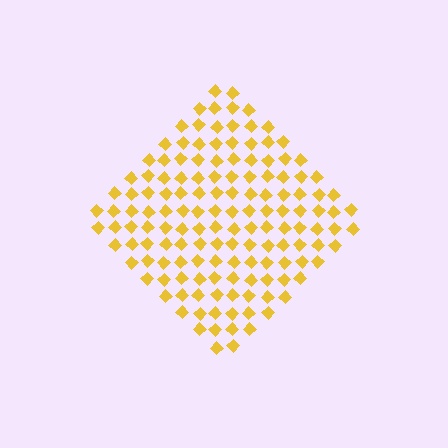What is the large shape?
The large shape is a diamond.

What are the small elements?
The small elements are diamonds.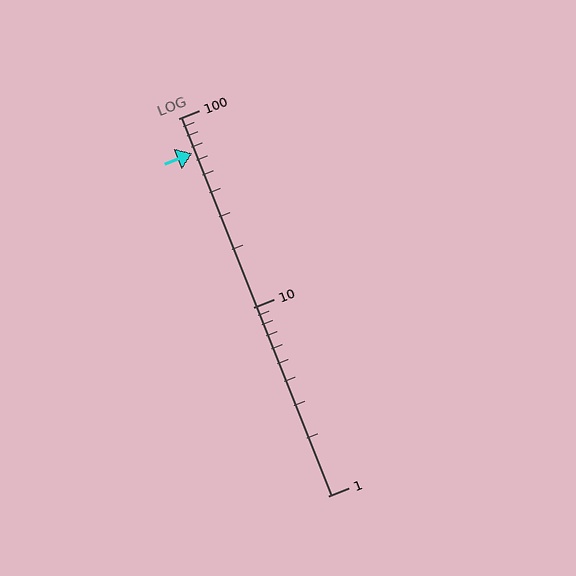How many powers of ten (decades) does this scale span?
The scale spans 2 decades, from 1 to 100.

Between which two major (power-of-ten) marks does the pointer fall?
The pointer is between 10 and 100.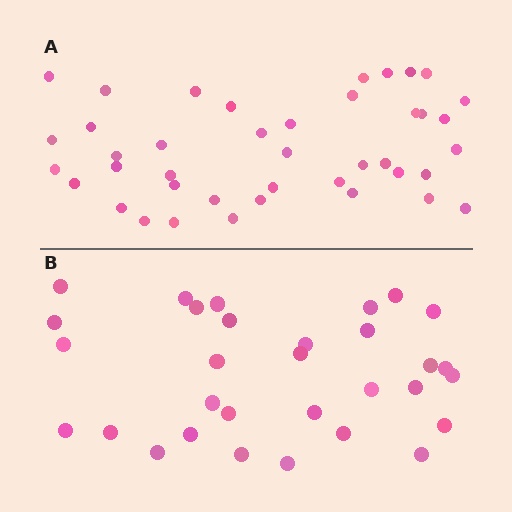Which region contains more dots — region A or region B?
Region A (the top region) has more dots.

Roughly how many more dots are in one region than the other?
Region A has roughly 10 or so more dots than region B.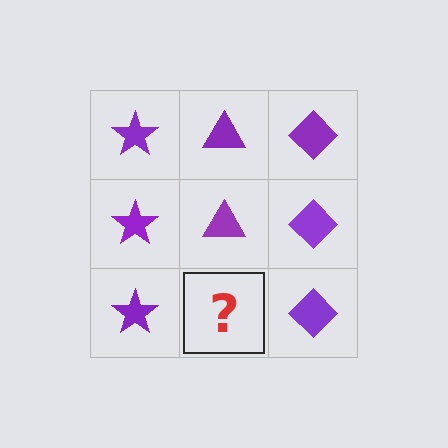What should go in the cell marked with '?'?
The missing cell should contain a purple triangle.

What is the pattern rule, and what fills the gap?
The rule is that each column has a consistent shape. The gap should be filled with a purple triangle.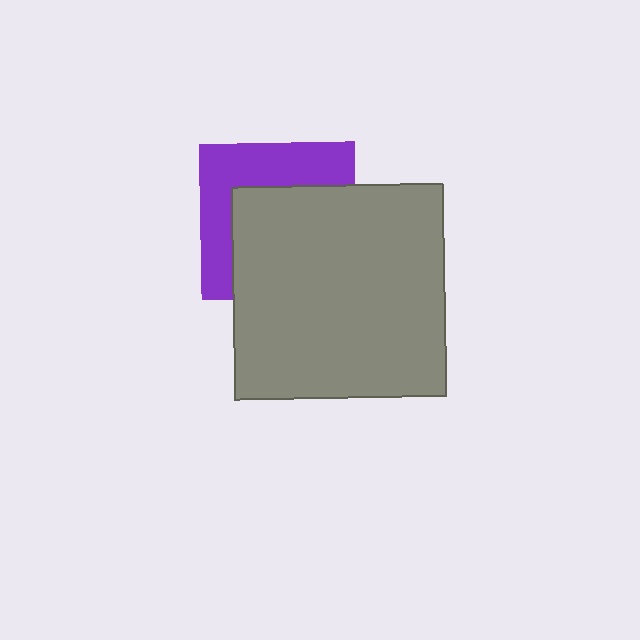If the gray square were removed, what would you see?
You would see the complete purple square.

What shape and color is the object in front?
The object in front is a gray square.